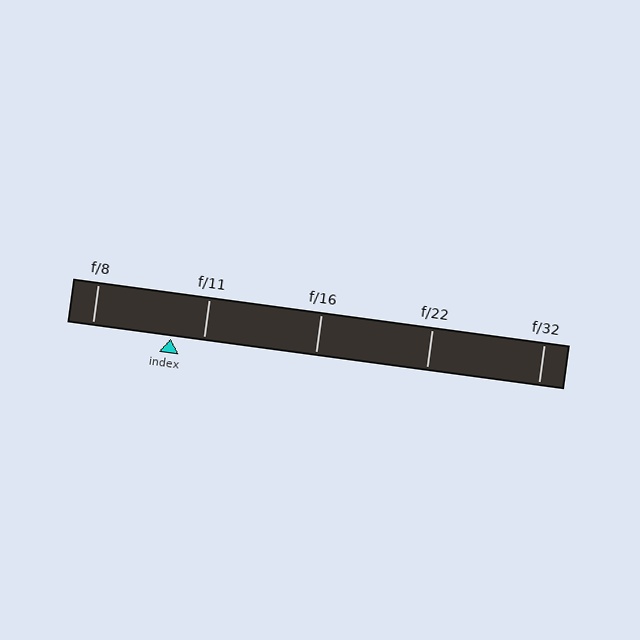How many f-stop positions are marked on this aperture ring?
There are 5 f-stop positions marked.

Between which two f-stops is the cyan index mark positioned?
The index mark is between f/8 and f/11.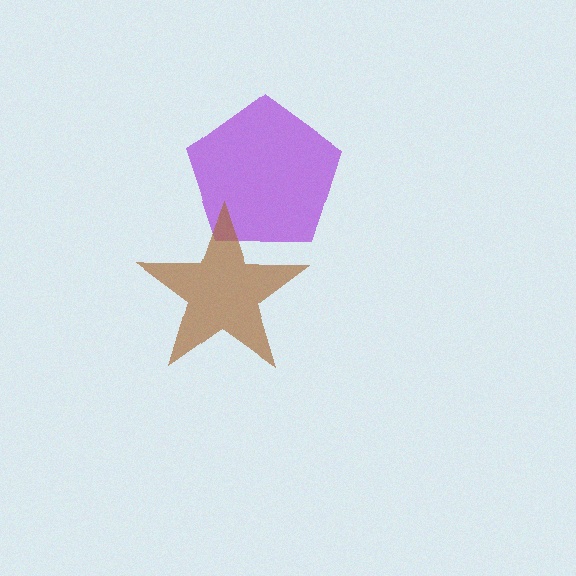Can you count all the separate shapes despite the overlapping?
Yes, there are 2 separate shapes.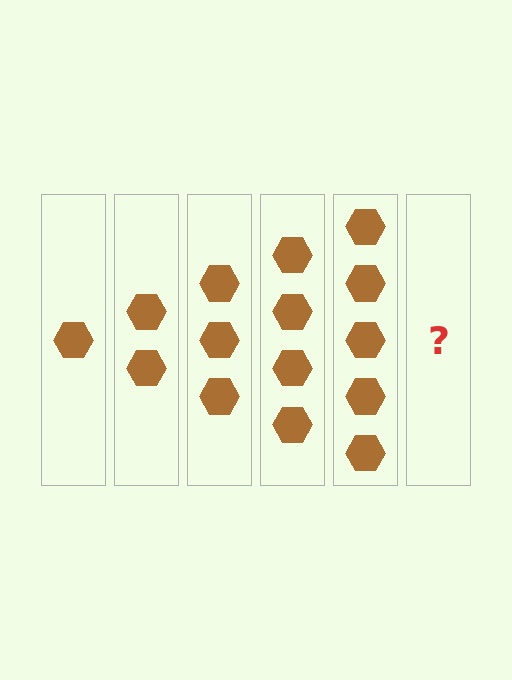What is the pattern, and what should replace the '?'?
The pattern is that each step adds one more hexagon. The '?' should be 6 hexagons.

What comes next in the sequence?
The next element should be 6 hexagons.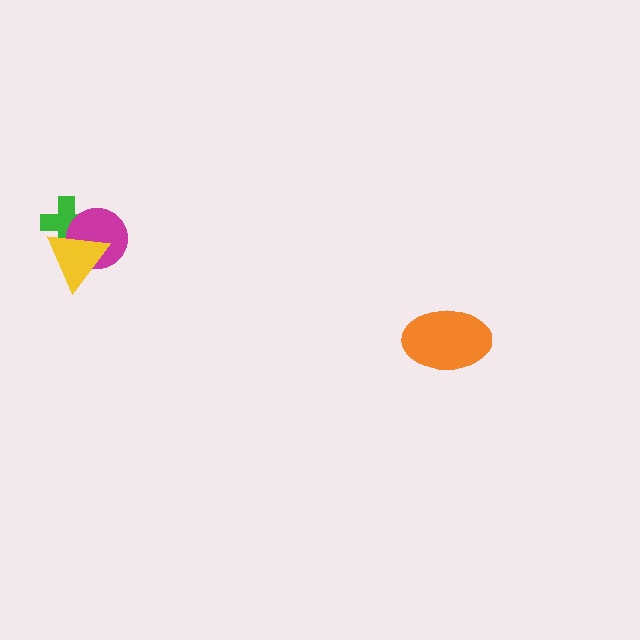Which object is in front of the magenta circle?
The yellow triangle is in front of the magenta circle.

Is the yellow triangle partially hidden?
No, no other shape covers it.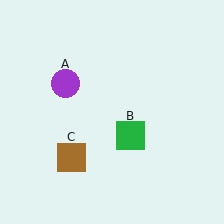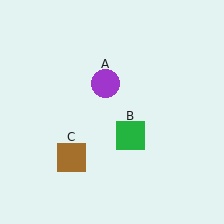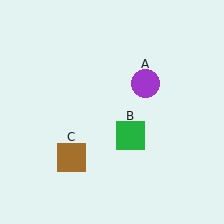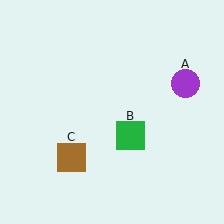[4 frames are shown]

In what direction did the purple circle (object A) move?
The purple circle (object A) moved right.